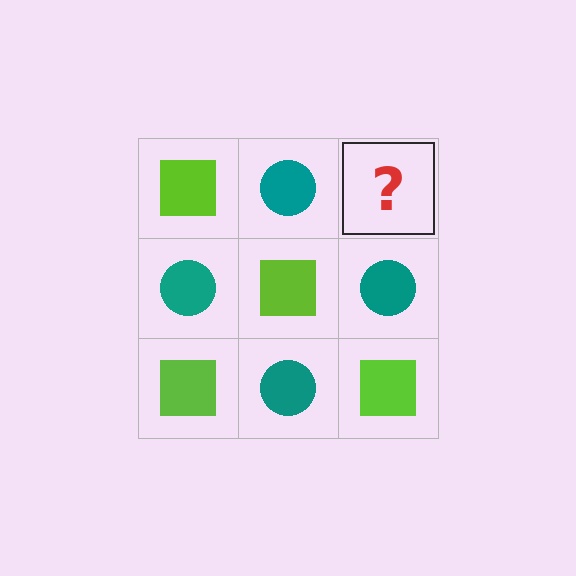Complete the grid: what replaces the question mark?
The question mark should be replaced with a lime square.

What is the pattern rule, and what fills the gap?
The rule is that it alternates lime square and teal circle in a checkerboard pattern. The gap should be filled with a lime square.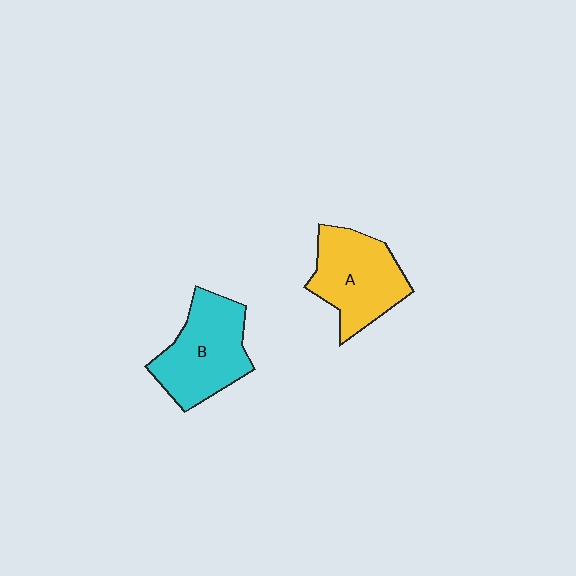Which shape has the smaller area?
Shape A (yellow).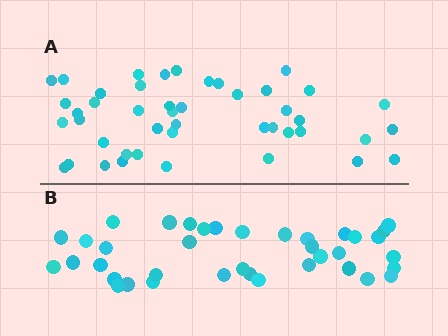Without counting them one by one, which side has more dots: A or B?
Region A (the top region) has more dots.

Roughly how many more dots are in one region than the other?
Region A has roughly 8 or so more dots than region B.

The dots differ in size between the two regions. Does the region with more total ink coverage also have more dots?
No. Region B has more total ink coverage because its dots are larger, but region A actually contains more individual dots. Total area can be misleading — the number of items is what matters here.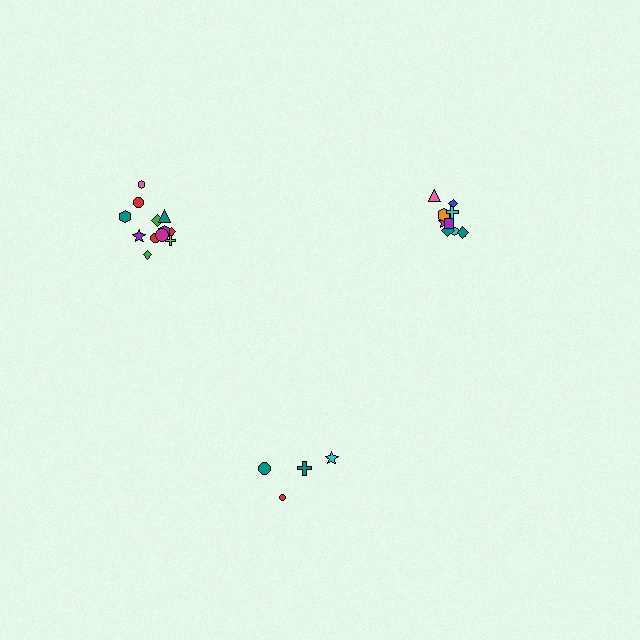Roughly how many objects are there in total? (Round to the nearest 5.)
Roughly 25 objects in total.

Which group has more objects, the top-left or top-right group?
The top-left group.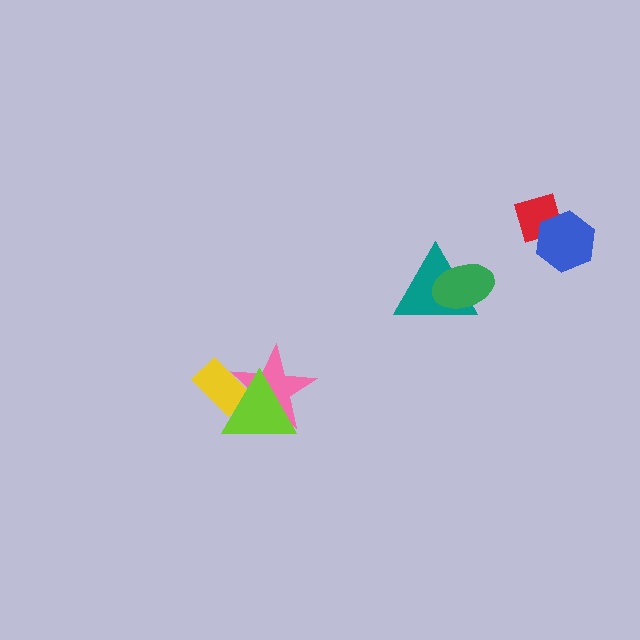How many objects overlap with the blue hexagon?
1 object overlaps with the blue hexagon.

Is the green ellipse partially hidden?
No, no other shape covers it.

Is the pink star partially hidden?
Yes, it is partially covered by another shape.